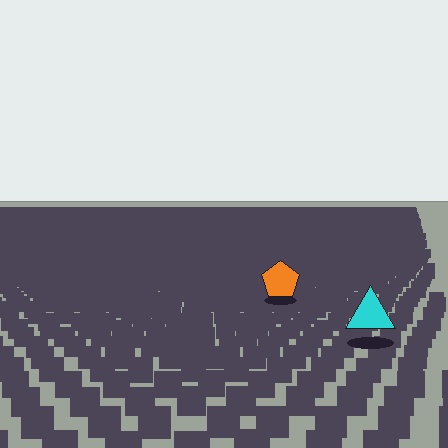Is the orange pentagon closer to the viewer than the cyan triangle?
No. The cyan triangle is closer — you can tell from the texture gradient: the ground texture is coarser near it.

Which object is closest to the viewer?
The cyan triangle is closest. The texture marks near it are larger and more spread out.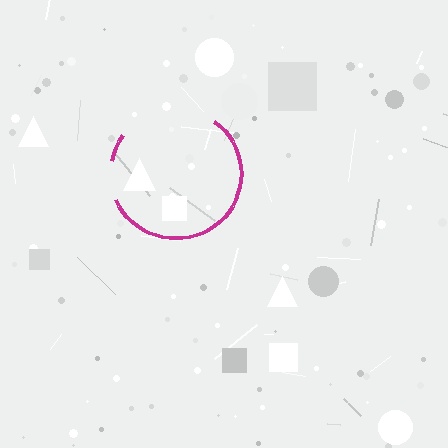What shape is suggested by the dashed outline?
The dashed outline suggests a circle.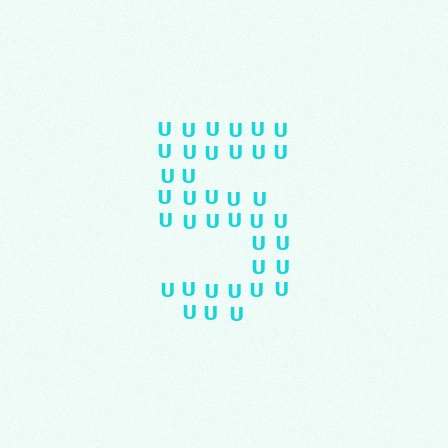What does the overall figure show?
The overall figure shows the digit 5.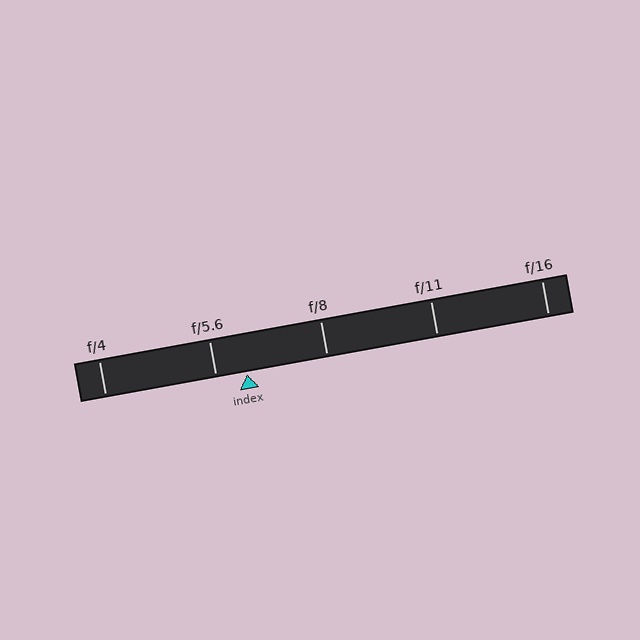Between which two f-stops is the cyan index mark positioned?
The index mark is between f/5.6 and f/8.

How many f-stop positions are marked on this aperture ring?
There are 5 f-stop positions marked.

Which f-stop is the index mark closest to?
The index mark is closest to f/5.6.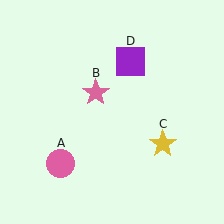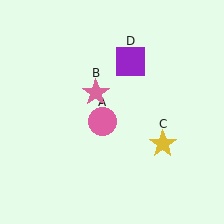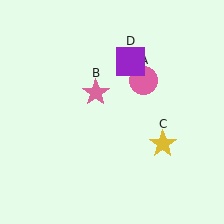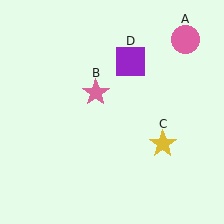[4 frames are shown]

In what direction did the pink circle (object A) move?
The pink circle (object A) moved up and to the right.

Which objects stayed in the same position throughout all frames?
Pink star (object B) and yellow star (object C) and purple square (object D) remained stationary.